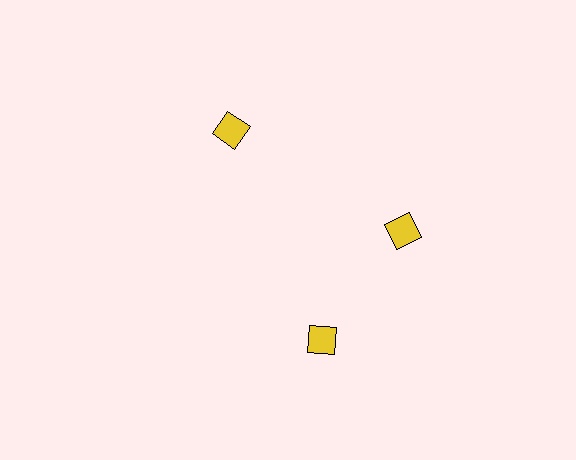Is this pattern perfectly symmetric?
No. The 3 yellow squares are arranged in a ring, but one element near the 7 o'clock position is rotated out of alignment along the ring, breaking the 3-fold rotational symmetry.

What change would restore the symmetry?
The symmetry would be restored by rotating it back into even spacing with its neighbors so that all 3 squares sit at equal angles and equal distance from the center.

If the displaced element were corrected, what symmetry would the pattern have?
It would have 3-fold rotational symmetry — the pattern would map onto itself every 120 degrees.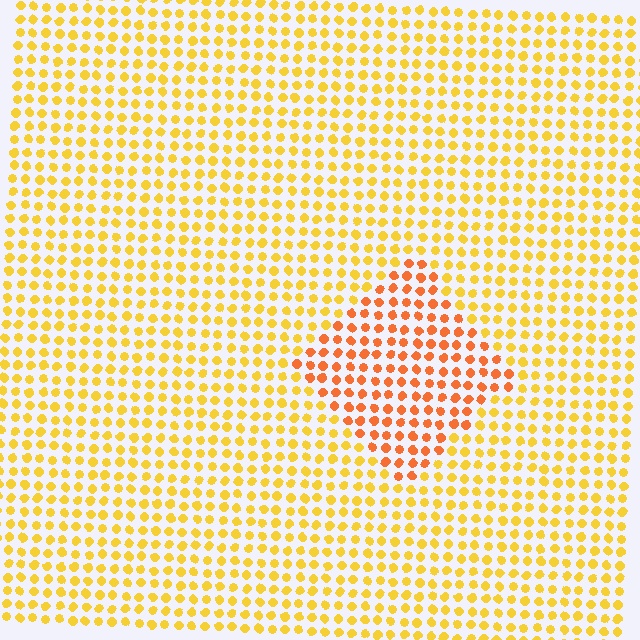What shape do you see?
I see a diamond.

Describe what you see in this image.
The image is filled with small yellow elements in a uniform arrangement. A diamond-shaped region is visible where the elements are tinted to a slightly different hue, forming a subtle color boundary.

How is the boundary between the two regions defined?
The boundary is defined purely by a slight shift in hue (about 30 degrees). Spacing, size, and orientation are identical on both sides.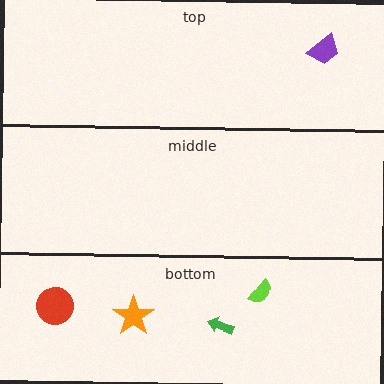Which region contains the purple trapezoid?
The top region.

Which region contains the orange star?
The bottom region.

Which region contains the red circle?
The bottom region.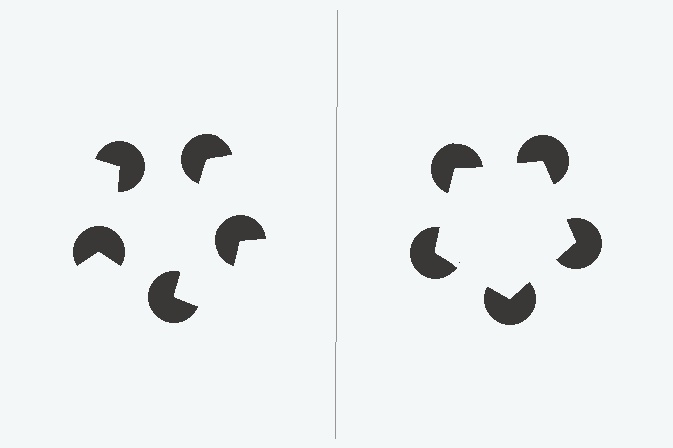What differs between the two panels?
The pac-man discs are positioned identically on both sides; only the wedge orientations differ. On the right they align to a pentagon; on the left they are misaligned.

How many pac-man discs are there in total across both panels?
10 — 5 on each side.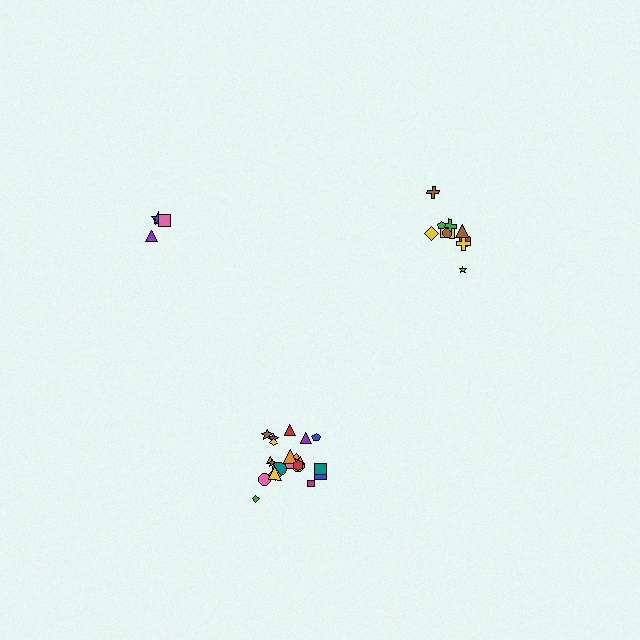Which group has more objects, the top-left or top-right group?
The top-right group.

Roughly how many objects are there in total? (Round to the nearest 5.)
Roughly 35 objects in total.